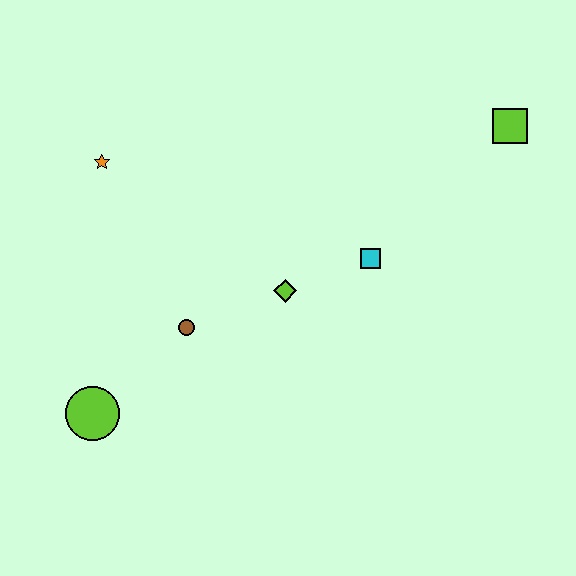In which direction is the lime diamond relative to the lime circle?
The lime diamond is to the right of the lime circle.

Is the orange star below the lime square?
Yes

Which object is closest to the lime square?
The cyan square is closest to the lime square.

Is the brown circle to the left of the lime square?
Yes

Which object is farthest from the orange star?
The lime square is farthest from the orange star.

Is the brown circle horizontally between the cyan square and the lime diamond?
No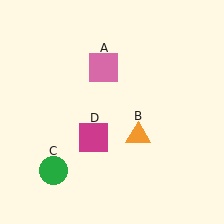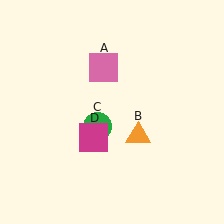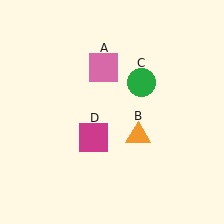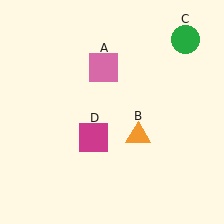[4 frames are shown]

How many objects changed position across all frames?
1 object changed position: green circle (object C).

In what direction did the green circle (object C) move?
The green circle (object C) moved up and to the right.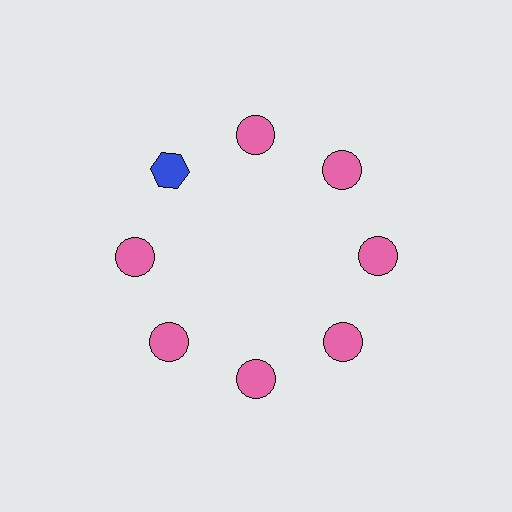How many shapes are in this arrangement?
There are 8 shapes arranged in a ring pattern.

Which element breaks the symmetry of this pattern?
The blue hexagon at roughly the 10 o'clock position breaks the symmetry. All other shapes are pink circles.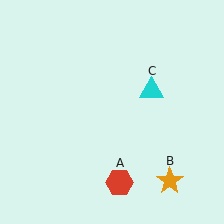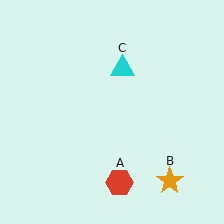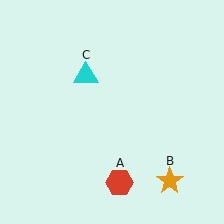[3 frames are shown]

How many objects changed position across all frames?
1 object changed position: cyan triangle (object C).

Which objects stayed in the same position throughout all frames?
Red hexagon (object A) and orange star (object B) remained stationary.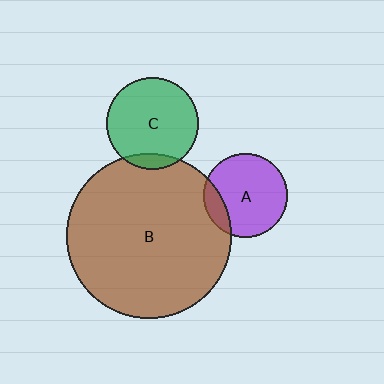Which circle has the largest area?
Circle B (brown).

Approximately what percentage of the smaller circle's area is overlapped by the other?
Approximately 10%.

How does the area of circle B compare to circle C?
Approximately 3.2 times.